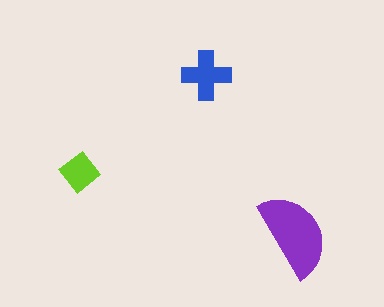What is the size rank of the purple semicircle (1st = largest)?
1st.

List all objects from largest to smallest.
The purple semicircle, the blue cross, the lime diamond.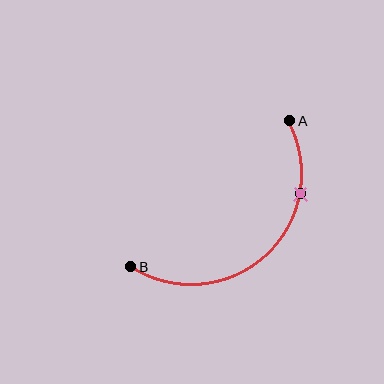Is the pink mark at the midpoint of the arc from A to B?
No. The pink mark lies on the arc but is closer to endpoint A. The arc midpoint would be at the point on the curve equidistant along the arc from both A and B.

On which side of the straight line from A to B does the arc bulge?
The arc bulges below and to the right of the straight line connecting A and B.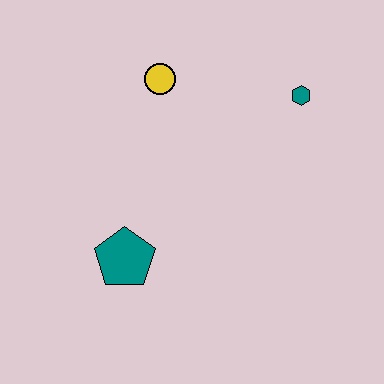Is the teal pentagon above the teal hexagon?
No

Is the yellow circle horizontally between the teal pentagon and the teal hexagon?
Yes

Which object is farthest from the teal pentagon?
The teal hexagon is farthest from the teal pentagon.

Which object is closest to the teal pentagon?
The yellow circle is closest to the teal pentagon.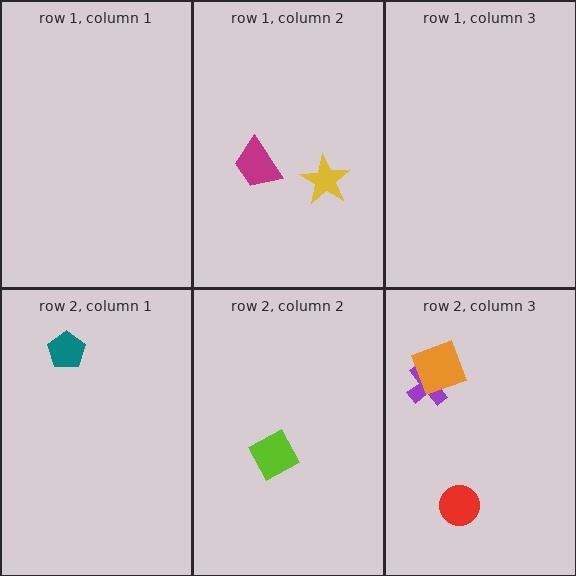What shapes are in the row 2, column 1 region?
The teal pentagon.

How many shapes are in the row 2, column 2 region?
1.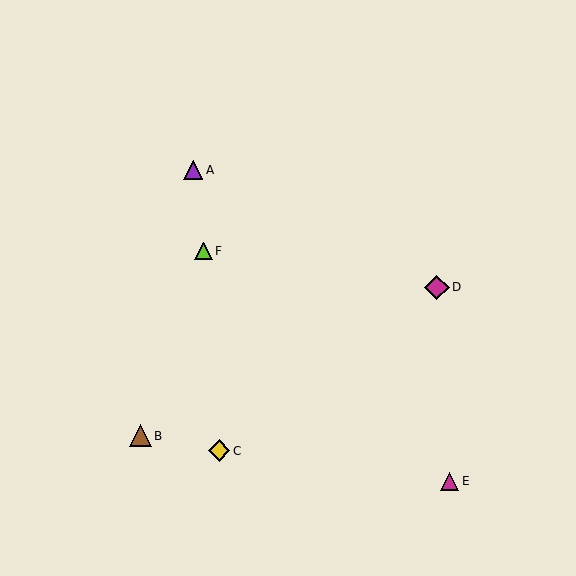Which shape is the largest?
The magenta diamond (labeled D) is the largest.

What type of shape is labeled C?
Shape C is a yellow diamond.